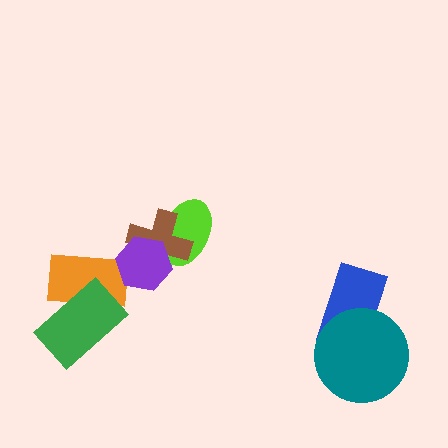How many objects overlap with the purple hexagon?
3 objects overlap with the purple hexagon.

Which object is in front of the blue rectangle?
The teal circle is in front of the blue rectangle.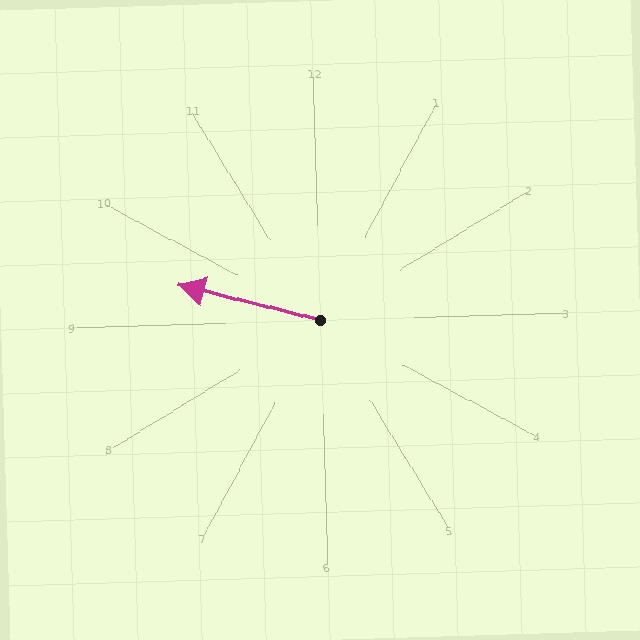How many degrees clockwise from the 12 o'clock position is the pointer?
Approximately 286 degrees.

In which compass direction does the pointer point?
West.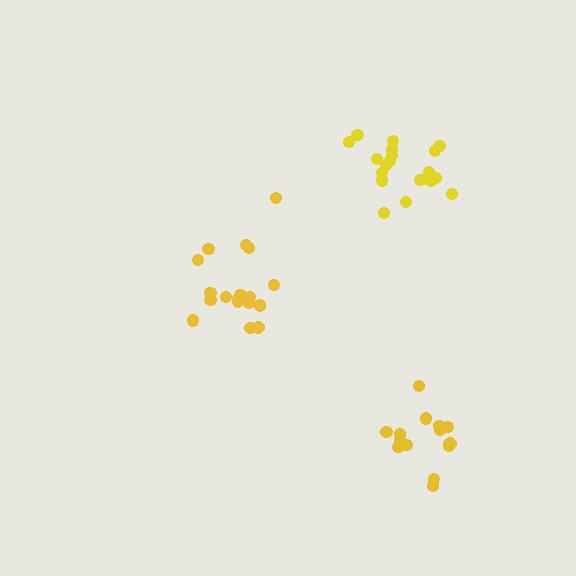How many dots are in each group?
Group 1: 18 dots, Group 2: 15 dots, Group 3: 19 dots (52 total).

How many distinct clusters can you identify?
There are 3 distinct clusters.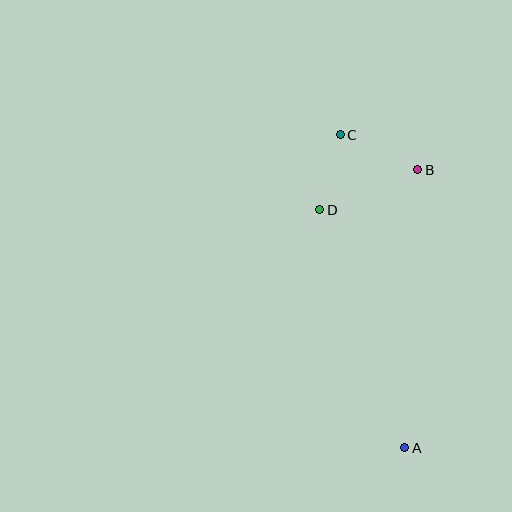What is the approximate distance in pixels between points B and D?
The distance between B and D is approximately 106 pixels.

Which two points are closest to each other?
Points C and D are closest to each other.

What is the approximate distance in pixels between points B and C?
The distance between B and C is approximately 85 pixels.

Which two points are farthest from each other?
Points A and C are farthest from each other.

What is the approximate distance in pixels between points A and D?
The distance between A and D is approximately 252 pixels.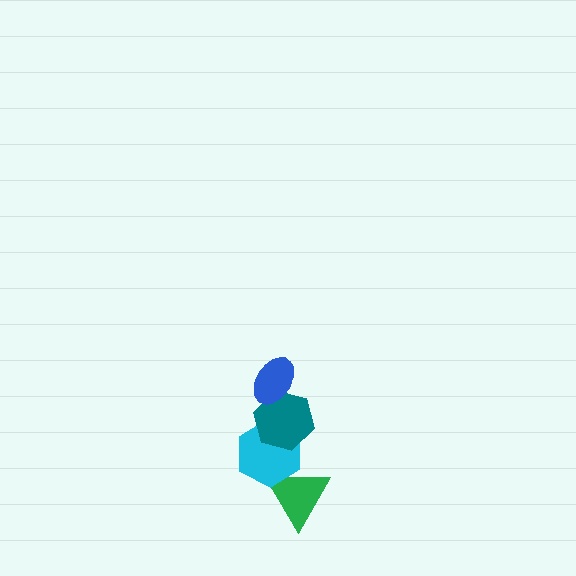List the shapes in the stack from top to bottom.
From top to bottom: the blue ellipse, the teal hexagon, the cyan hexagon, the green triangle.